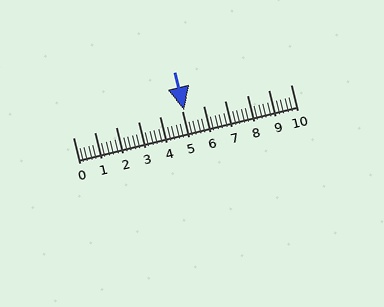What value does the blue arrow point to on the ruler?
The blue arrow points to approximately 5.1.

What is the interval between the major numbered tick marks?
The major tick marks are spaced 1 units apart.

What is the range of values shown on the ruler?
The ruler shows values from 0 to 10.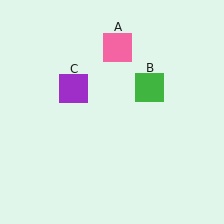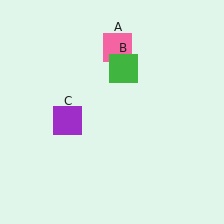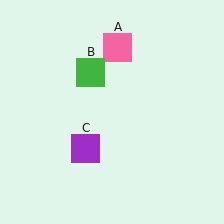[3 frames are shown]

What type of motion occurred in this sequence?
The green square (object B), purple square (object C) rotated counterclockwise around the center of the scene.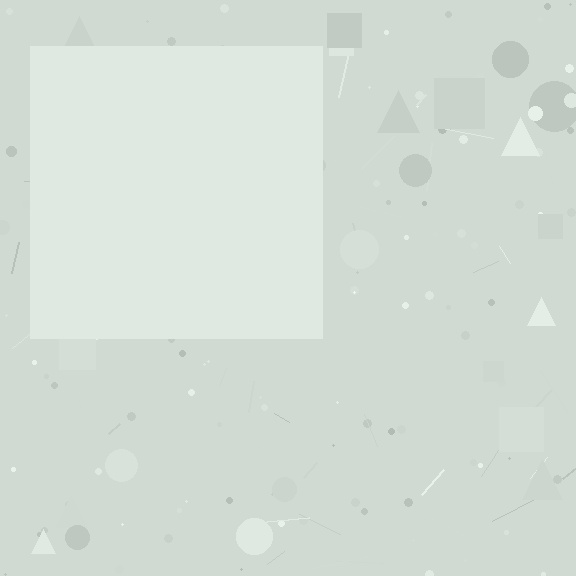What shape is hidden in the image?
A square is hidden in the image.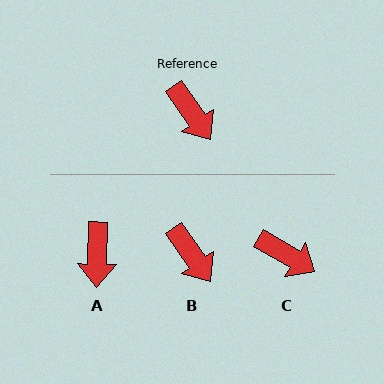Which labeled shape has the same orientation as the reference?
B.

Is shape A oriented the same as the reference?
No, it is off by about 36 degrees.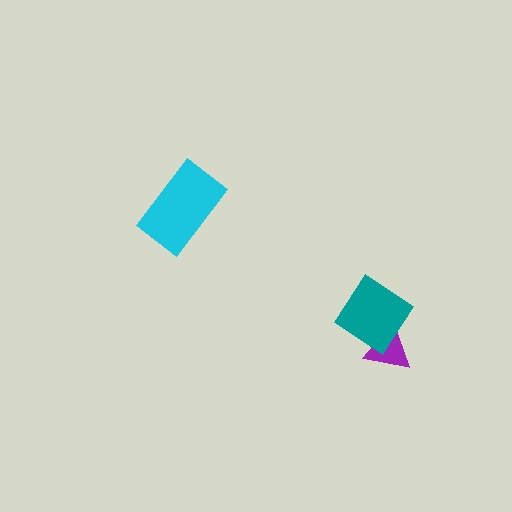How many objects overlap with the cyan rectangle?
0 objects overlap with the cyan rectangle.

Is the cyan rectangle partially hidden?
No, no other shape covers it.